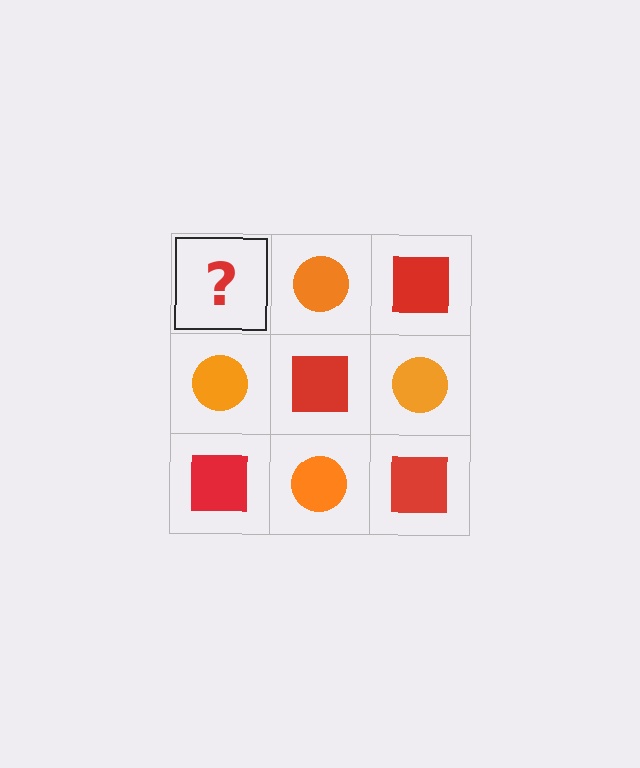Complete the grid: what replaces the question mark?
The question mark should be replaced with a red square.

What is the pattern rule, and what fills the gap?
The rule is that it alternates red square and orange circle in a checkerboard pattern. The gap should be filled with a red square.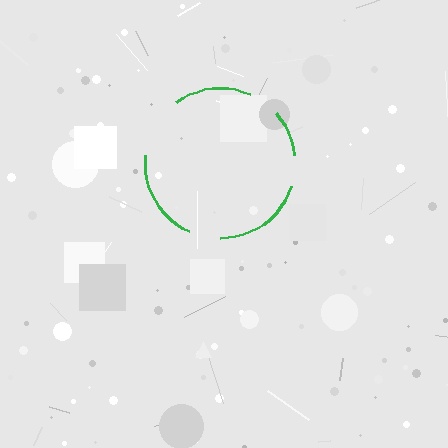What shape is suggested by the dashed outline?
The dashed outline suggests a circle.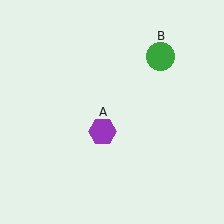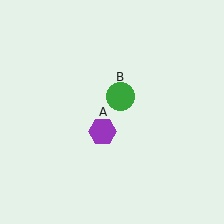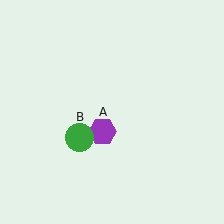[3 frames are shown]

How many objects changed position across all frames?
1 object changed position: green circle (object B).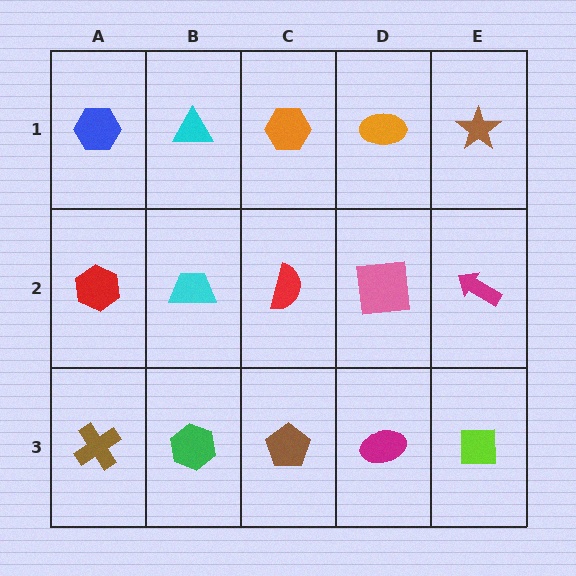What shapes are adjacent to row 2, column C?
An orange hexagon (row 1, column C), a brown pentagon (row 3, column C), a cyan trapezoid (row 2, column B), a pink square (row 2, column D).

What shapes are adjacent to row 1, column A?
A red hexagon (row 2, column A), a cyan triangle (row 1, column B).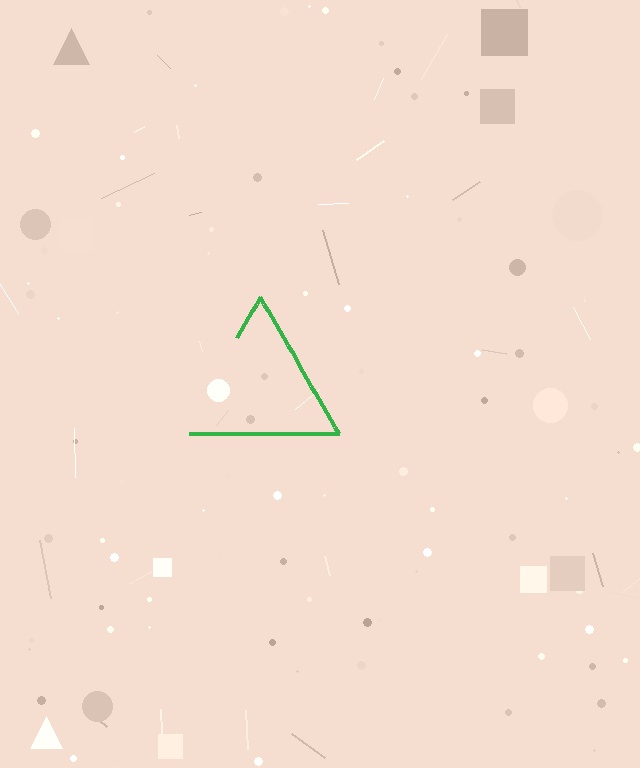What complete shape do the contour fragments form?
The contour fragments form a triangle.